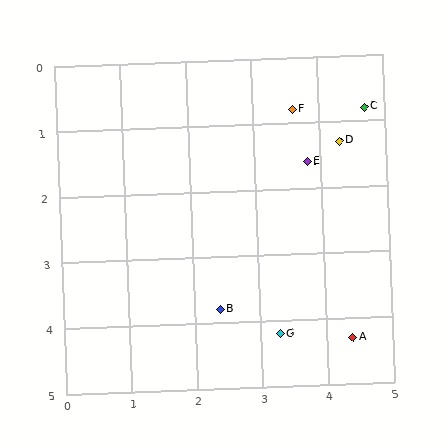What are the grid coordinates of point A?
Point A is at approximately (4.4, 4.3).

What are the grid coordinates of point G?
Point G is at approximately (3.3, 4.2).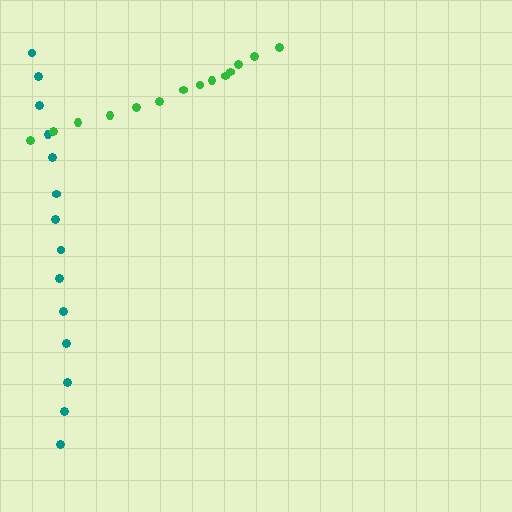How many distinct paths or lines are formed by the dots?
There are 2 distinct paths.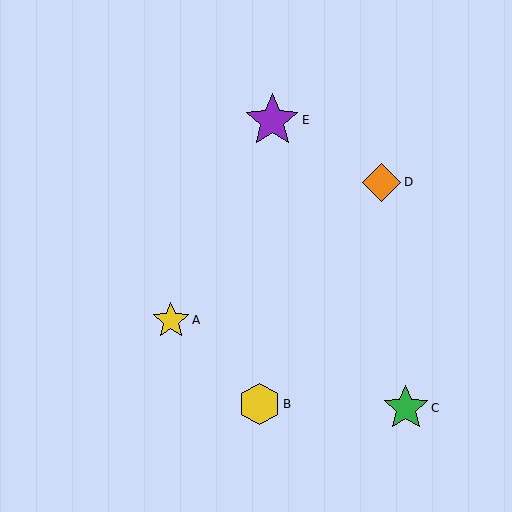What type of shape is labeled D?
Shape D is an orange diamond.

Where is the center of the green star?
The center of the green star is at (406, 408).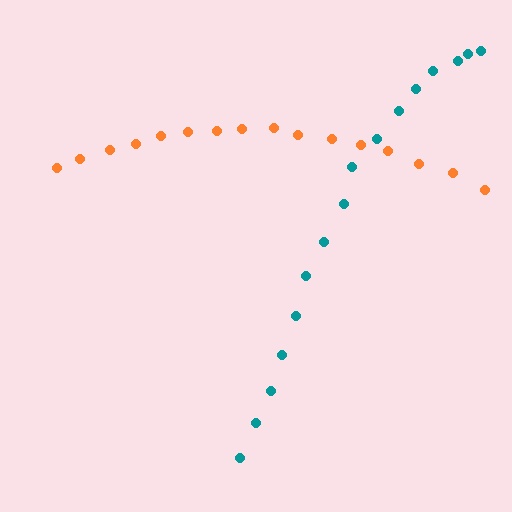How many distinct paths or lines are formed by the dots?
There are 2 distinct paths.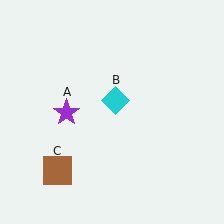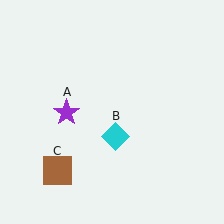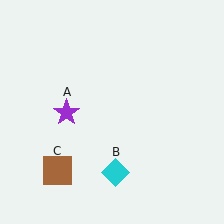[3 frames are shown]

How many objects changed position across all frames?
1 object changed position: cyan diamond (object B).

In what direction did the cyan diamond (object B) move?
The cyan diamond (object B) moved down.